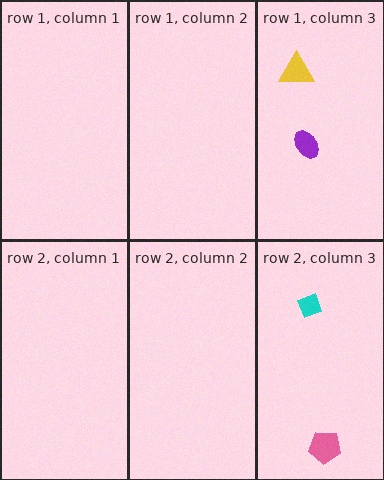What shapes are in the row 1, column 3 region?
The yellow triangle, the purple ellipse.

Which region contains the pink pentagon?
The row 2, column 3 region.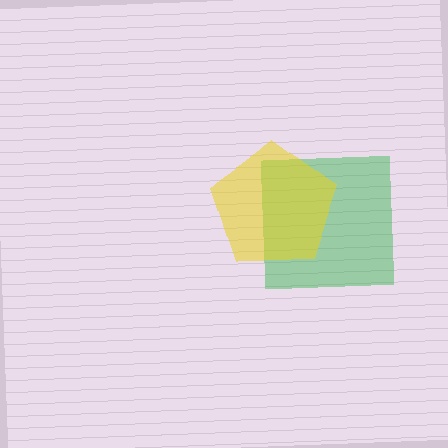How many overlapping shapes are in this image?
There are 2 overlapping shapes in the image.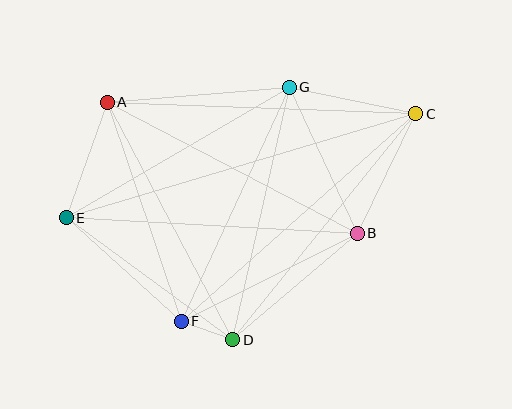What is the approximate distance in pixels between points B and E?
The distance between B and E is approximately 291 pixels.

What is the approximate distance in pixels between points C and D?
The distance between C and D is approximately 291 pixels.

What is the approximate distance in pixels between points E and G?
The distance between E and G is approximately 259 pixels.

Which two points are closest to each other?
Points D and F are closest to each other.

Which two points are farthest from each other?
Points C and E are farthest from each other.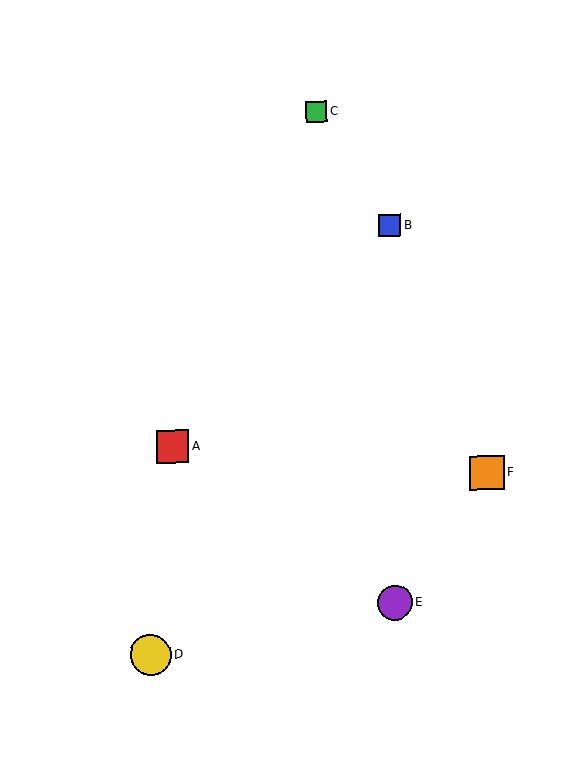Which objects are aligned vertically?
Objects B, E are aligned vertically.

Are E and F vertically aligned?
No, E is at x≈395 and F is at x≈487.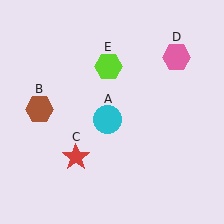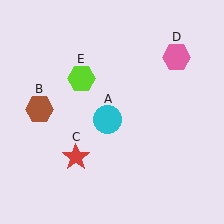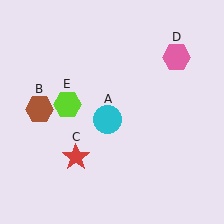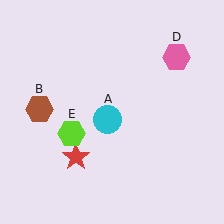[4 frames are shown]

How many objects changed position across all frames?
1 object changed position: lime hexagon (object E).